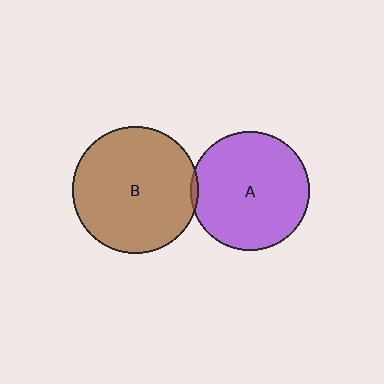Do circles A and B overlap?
Yes.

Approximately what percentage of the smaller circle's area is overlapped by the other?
Approximately 5%.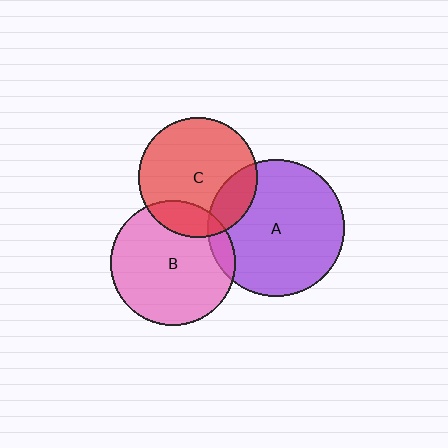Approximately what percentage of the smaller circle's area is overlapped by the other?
Approximately 20%.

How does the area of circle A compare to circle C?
Approximately 1.3 times.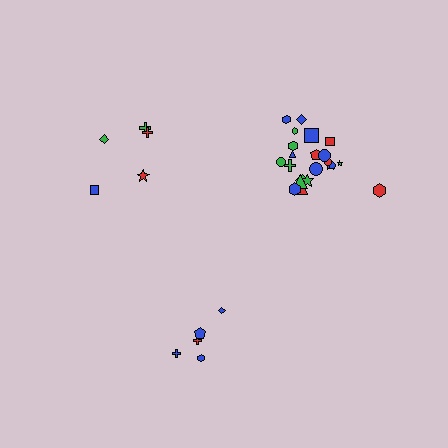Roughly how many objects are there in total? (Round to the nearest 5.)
Roughly 30 objects in total.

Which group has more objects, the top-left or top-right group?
The top-right group.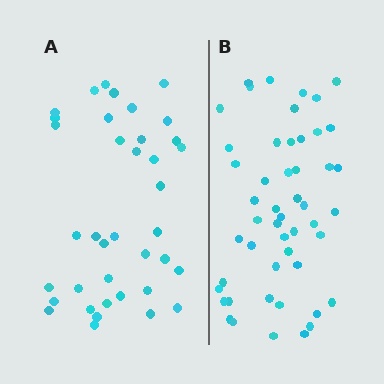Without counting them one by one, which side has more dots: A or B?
Region B (the right region) has more dots.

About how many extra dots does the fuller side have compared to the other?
Region B has roughly 12 or so more dots than region A.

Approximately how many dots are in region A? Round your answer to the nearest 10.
About 40 dots. (The exact count is 38, which rounds to 40.)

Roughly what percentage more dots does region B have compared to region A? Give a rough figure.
About 30% more.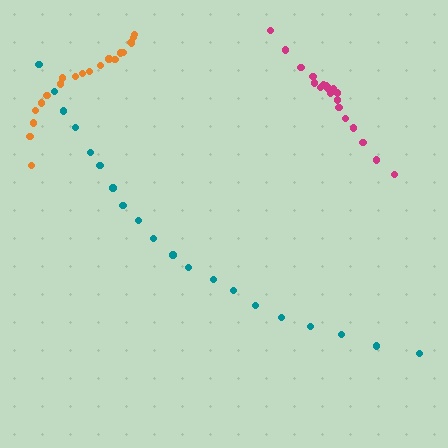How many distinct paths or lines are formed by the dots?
There are 3 distinct paths.